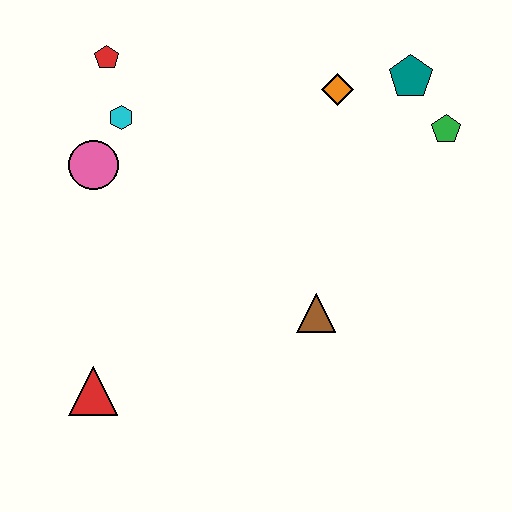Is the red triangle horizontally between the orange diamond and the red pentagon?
No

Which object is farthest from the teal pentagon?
The red triangle is farthest from the teal pentagon.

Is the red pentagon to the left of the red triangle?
No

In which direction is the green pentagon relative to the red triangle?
The green pentagon is to the right of the red triangle.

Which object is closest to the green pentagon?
The teal pentagon is closest to the green pentagon.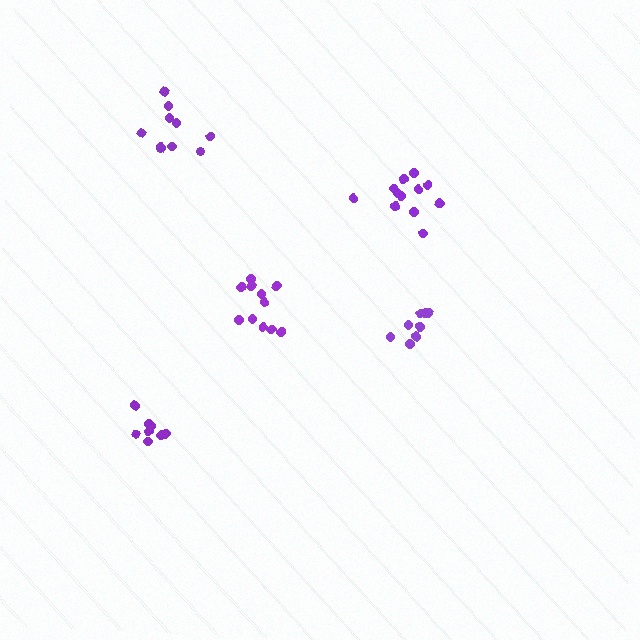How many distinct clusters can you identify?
There are 5 distinct clusters.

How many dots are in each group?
Group 1: 10 dots, Group 2: 8 dots, Group 3: 12 dots, Group 4: 11 dots, Group 5: 8 dots (49 total).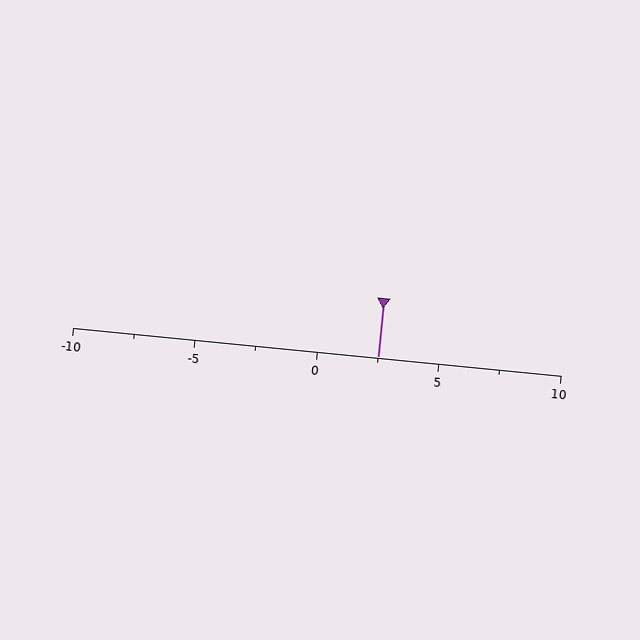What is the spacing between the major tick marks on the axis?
The major ticks are spaced 5 apart.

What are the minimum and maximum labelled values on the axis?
The axis runs from -10 to 10.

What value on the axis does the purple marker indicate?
The marker indicates approximately 2.5.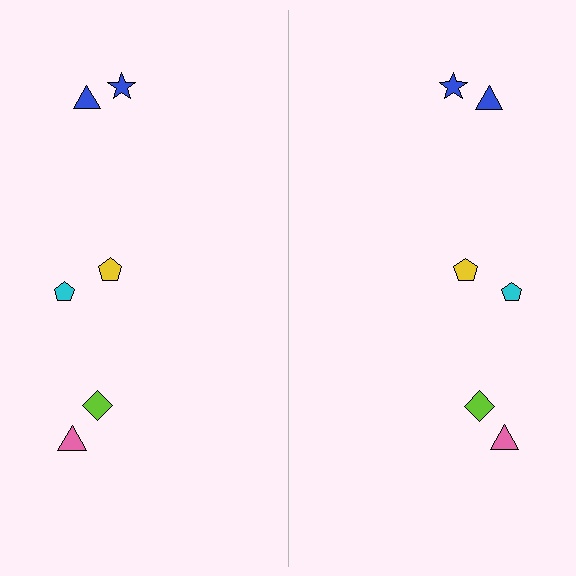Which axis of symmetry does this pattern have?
The pattern has a vertical axis of symmetry running through the center of the image.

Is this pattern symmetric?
Yes, this pattern has bilateral (reflection) symmetry.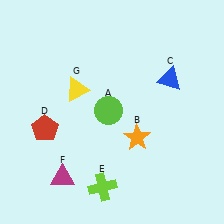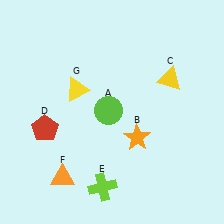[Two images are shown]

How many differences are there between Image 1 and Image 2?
There are 2 differences between the two images.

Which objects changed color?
C changed from blue to yellow. F changed from magenta to orange.